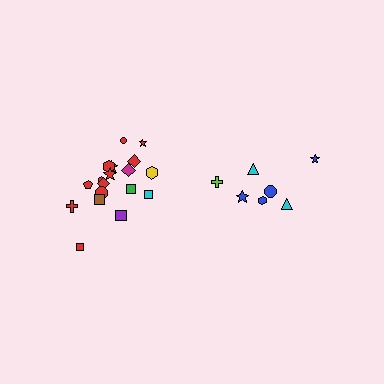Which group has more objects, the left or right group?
The left group.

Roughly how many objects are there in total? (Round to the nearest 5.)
Roughly 25 objects in total.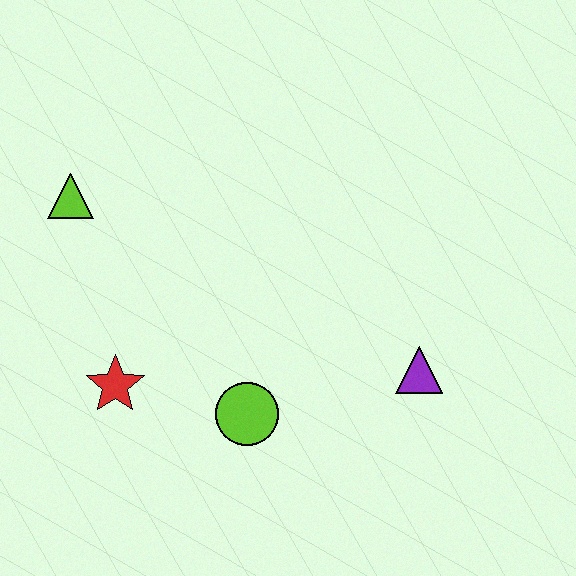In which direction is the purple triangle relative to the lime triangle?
The purple triangle is to the right of the lime triangle.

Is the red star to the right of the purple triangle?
No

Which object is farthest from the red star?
The purple triangle is farthest from the red star.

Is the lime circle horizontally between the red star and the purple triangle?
Yes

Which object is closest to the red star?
The lime circle is closest to the red star.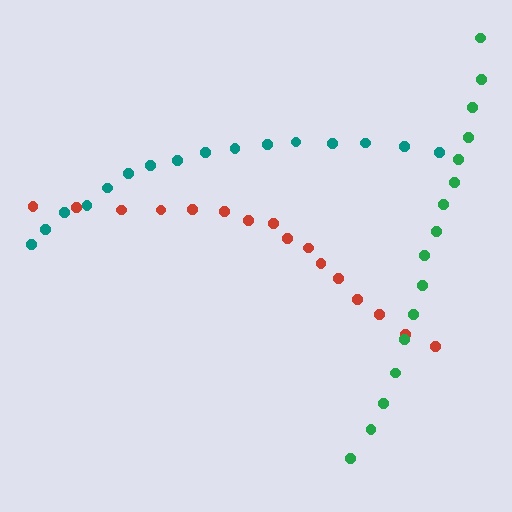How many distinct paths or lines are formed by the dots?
There are 3 distinct paths.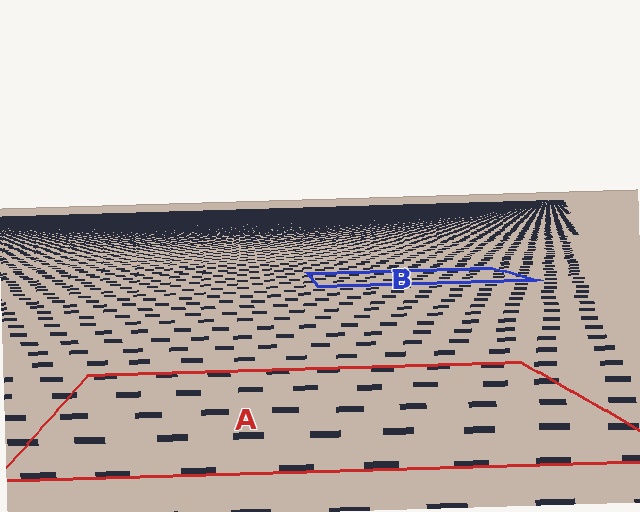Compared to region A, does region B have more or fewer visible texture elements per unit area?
Region B has more texture elements per unit area — they are packed more densely because it is farther away.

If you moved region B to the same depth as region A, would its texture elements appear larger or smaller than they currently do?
They would appear larger. At a closer depth, the same texture elements are projected at a bigger on-screen size.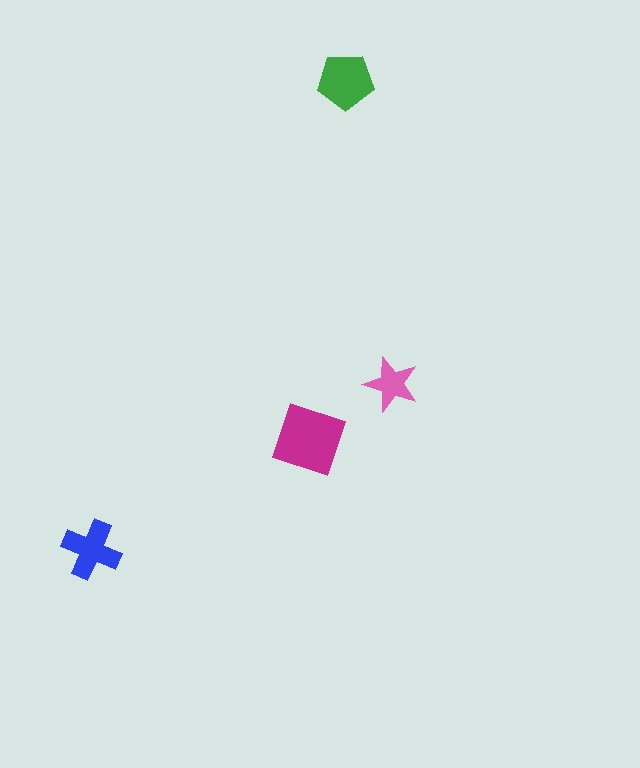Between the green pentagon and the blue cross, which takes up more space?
The green pentagon.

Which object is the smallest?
The pink star.